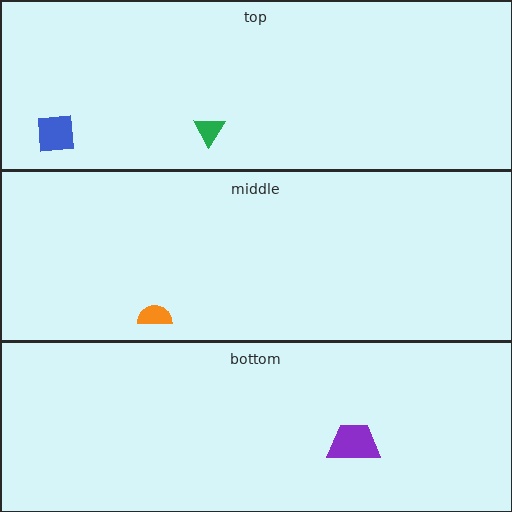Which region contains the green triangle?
The top region.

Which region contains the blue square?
The top region.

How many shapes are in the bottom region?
1.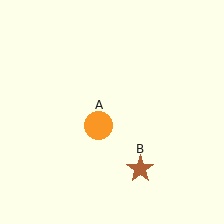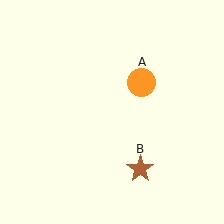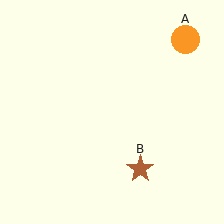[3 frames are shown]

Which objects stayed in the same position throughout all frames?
Brown star (object B) remained stationary.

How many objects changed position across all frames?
1 object changed position: orange circle (object A).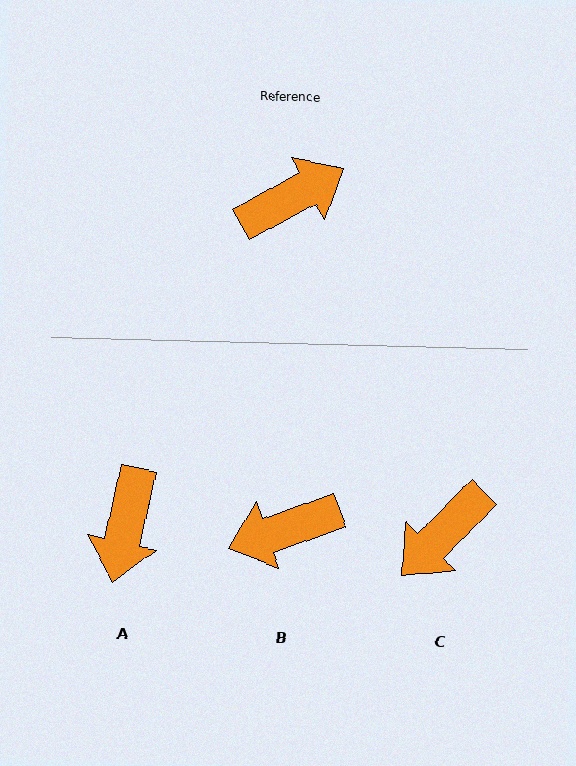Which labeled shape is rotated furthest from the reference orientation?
B, about 171 degrees away.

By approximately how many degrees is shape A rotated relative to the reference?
Approximately 131 degrees clockwise.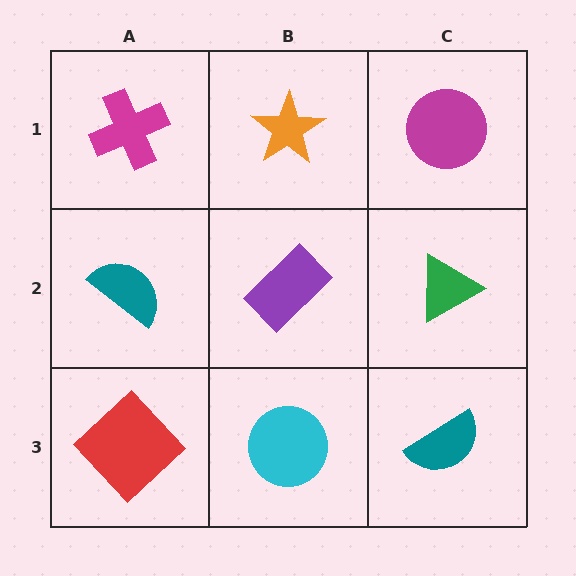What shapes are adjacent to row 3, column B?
A purple rectangle (row 2, column B), a red diamond (row 3, column A), a teal semicircle (row 3, column C).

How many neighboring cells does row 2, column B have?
4.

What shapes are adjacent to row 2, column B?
An orange star (row 1, column B), a cyan circle (row 3, column B), a teal semicircle (row 2, column A), a green triangle (row 2, column C).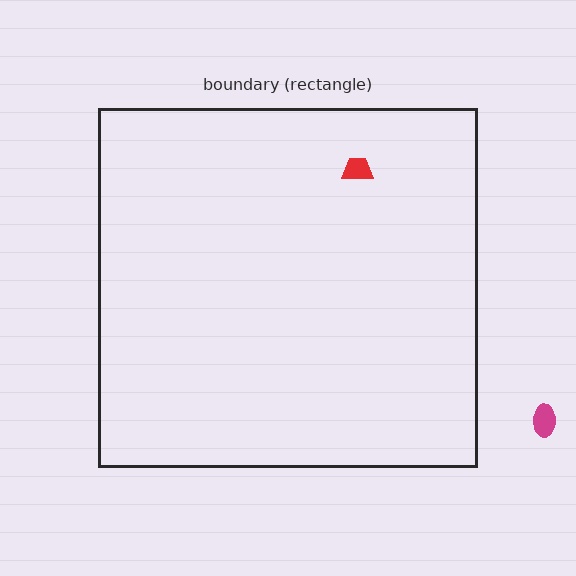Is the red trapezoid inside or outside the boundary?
Inside.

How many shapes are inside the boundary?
1 inside, 1 outside.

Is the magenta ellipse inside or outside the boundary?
Outside.